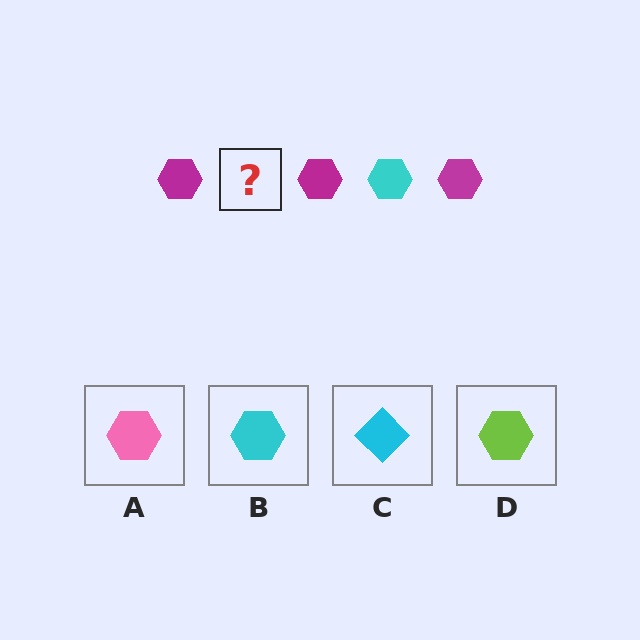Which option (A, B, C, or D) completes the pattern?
B.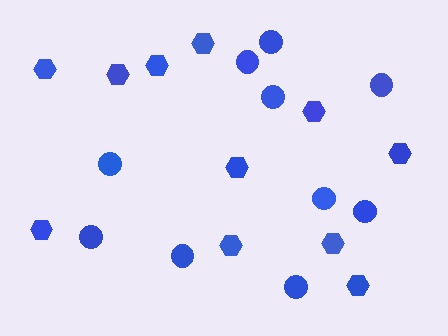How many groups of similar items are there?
There are 2 groups: one group of hexagons (11) and one group of circles (10).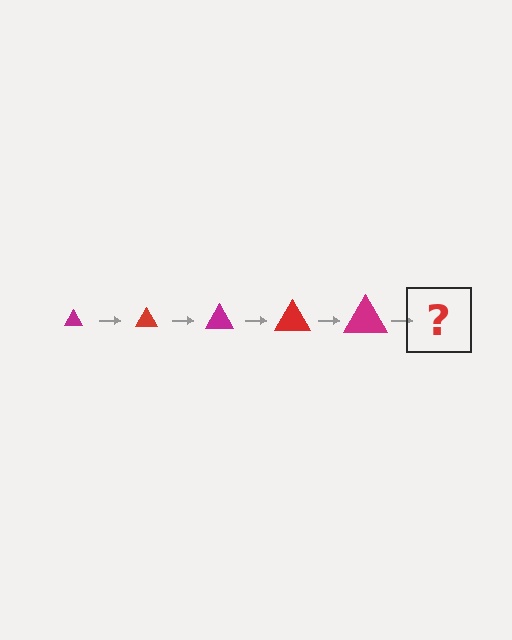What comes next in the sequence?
The next element should be a red triangle, larger than the previous one.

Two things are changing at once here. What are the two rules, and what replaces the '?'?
The two rules are that the triangle grows larger each step and the color cycles through magenta and red. The '?' should be a red triangle, larger than the previous one.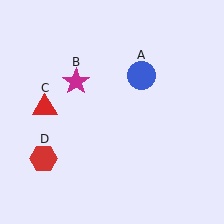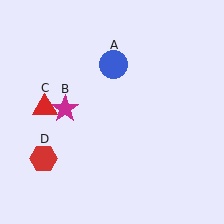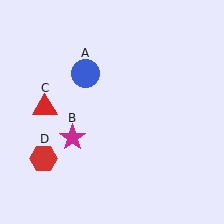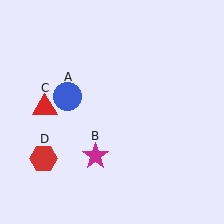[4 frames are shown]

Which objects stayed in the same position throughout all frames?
Red triangle (object C) and red hexagon (object D) remained stationary.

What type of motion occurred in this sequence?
The blue circle (object A), magenta star (object B) rotated counterclockwise around the center of the scene.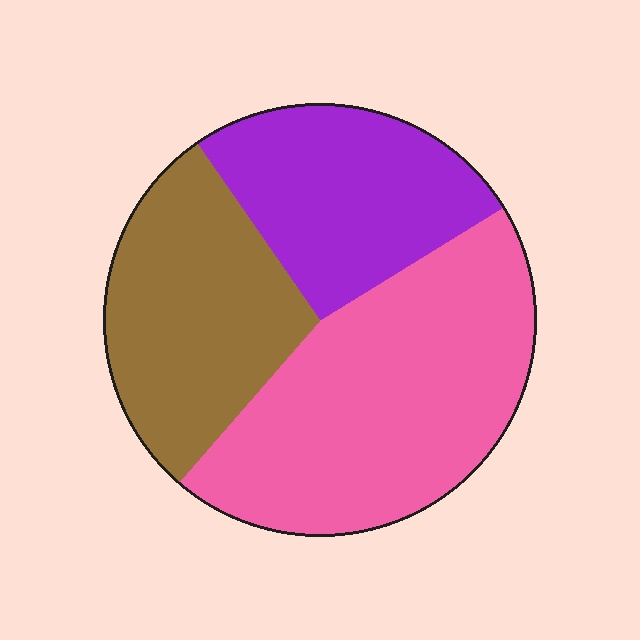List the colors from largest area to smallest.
From largest to smallest: pink, brown, purple.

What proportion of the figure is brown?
Brown covers roughly 30% of the figure.